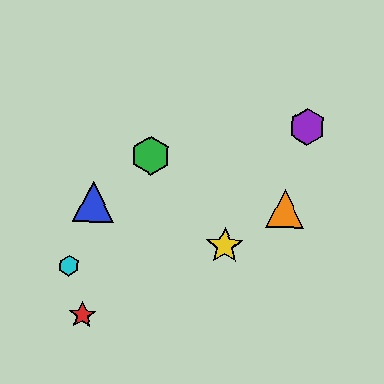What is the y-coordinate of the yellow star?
The yellow star is at y≈246.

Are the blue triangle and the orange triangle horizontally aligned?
Yes, both are at y≈202.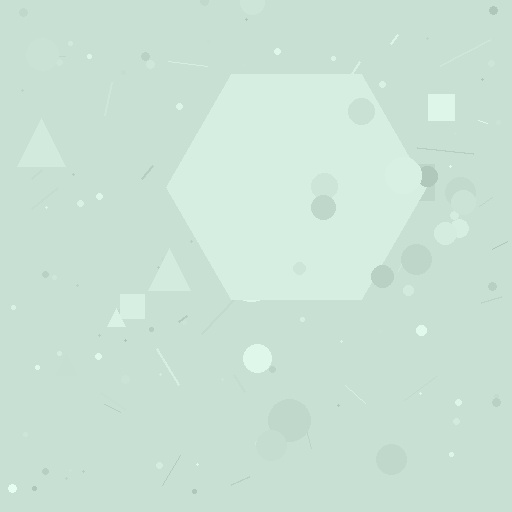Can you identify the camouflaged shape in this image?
The camouflaged shape is a hexagon.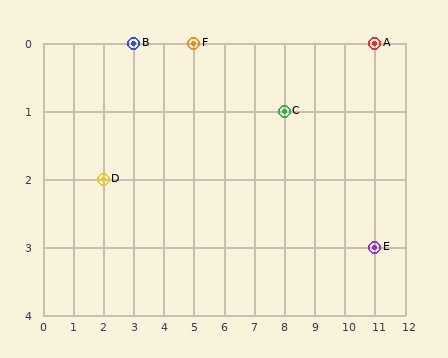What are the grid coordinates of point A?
Point A is at grid coordinates (11, 0).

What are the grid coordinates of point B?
Point B is at grid coordinates (3, 0).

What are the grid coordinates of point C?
Point C is at grid coordinates (8, 1).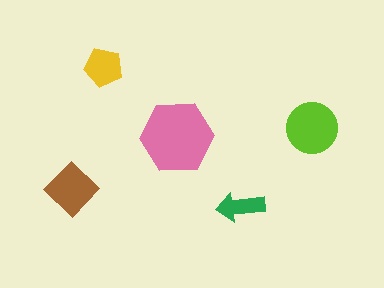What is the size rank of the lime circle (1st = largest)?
2nd.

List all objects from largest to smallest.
The pink hexagon, the lime circle, the brown diamond, the yellow pentagon, the green arrow.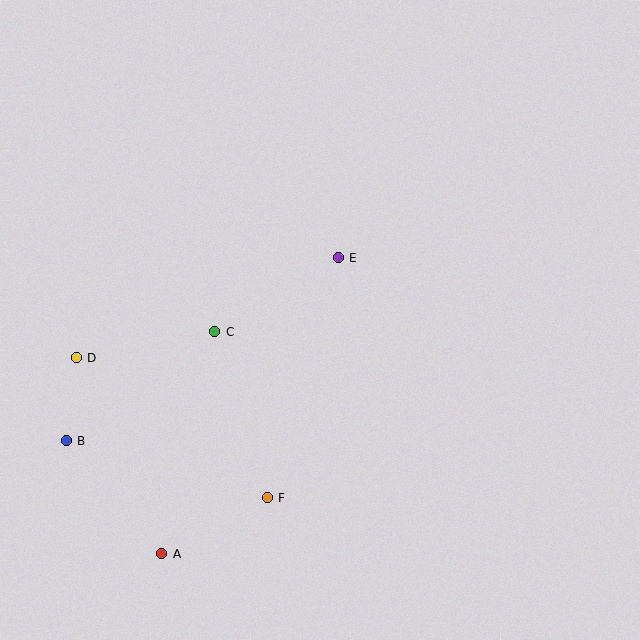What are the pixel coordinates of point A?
Point A is at (162, 554).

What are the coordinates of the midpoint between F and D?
The midpoint between F and D is at (172, 428).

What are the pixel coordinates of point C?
Point C is at (215, 332).